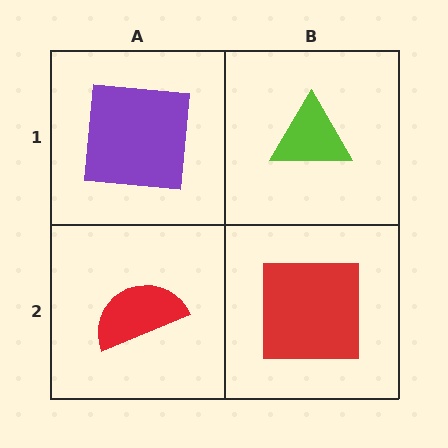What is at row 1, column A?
A purple square.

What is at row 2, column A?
A red semicircle.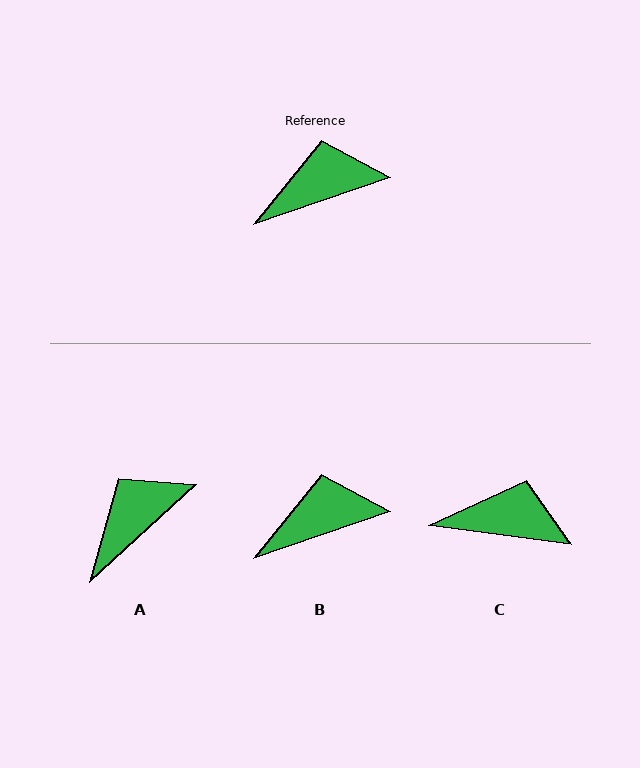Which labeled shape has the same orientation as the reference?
B.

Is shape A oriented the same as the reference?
No, it is off by about 24 degrees.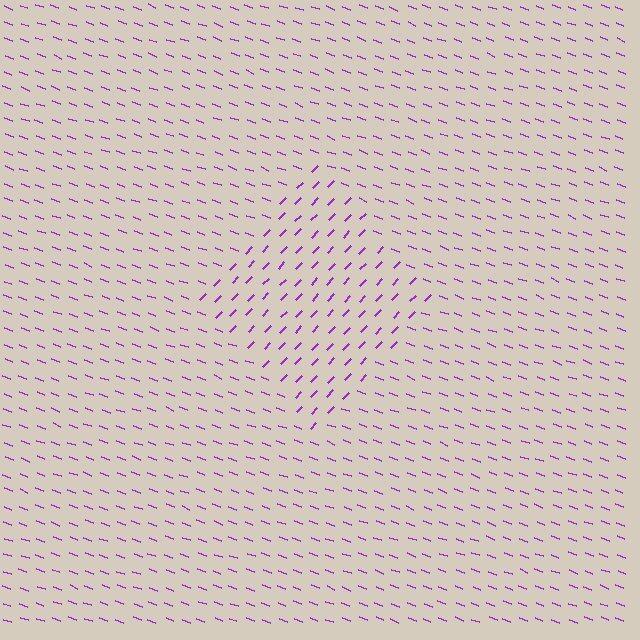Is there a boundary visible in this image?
Yes, there is a texture boundary formed by a change in line orientation.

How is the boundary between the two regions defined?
The boundary is defined purely by a change in line orientation (approximately 67 degrees difference). All lines are the same color and thickness.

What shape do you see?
I see a diamond.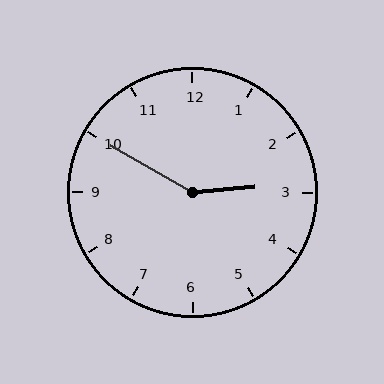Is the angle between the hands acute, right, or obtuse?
It is obtuse.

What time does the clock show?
2:50.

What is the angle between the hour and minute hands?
Approximately 145 degrees.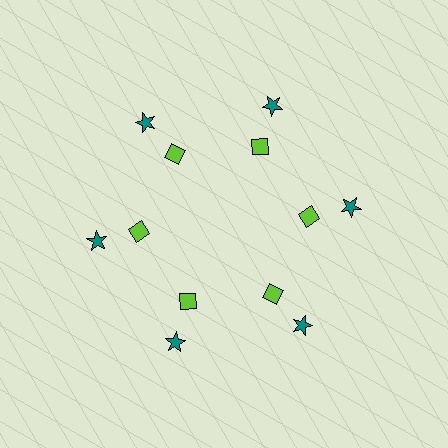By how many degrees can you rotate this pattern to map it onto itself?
The pattern maps onto itself every 60 degrees of rotation.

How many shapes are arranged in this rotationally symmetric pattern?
There are 12 shapes, arranged in 6 groups of 2.